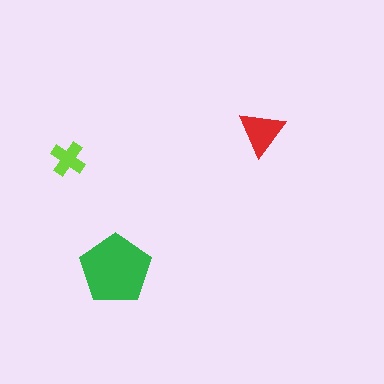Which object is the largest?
The green pentagon.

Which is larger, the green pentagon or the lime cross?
The green pentagon.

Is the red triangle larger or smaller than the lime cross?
Larger.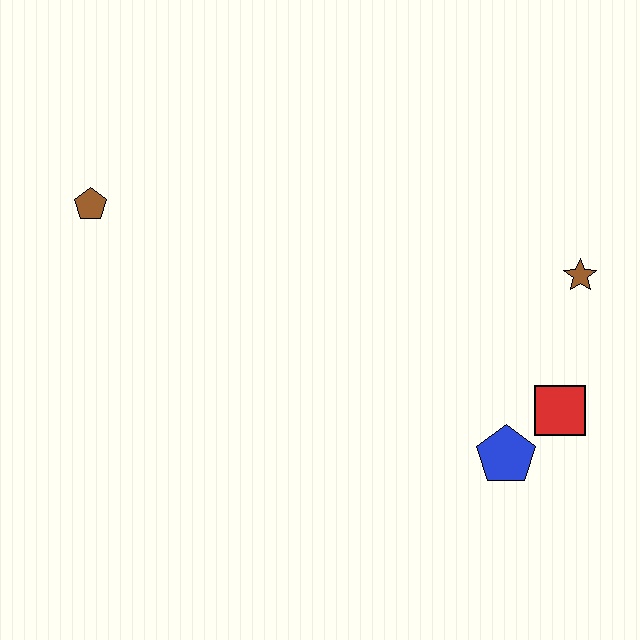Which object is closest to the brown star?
The red square is closest to the brown star.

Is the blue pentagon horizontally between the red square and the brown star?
No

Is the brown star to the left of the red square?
No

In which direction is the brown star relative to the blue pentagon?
The brown star is above the blue pentagon.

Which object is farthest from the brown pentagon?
The red square is farthest from the brown pentagon.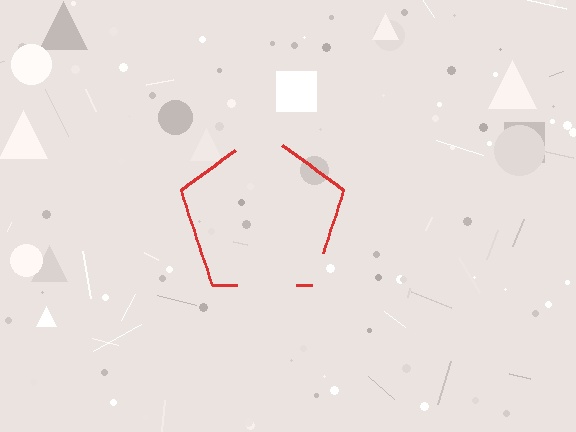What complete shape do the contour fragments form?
The contour fragments form a pentagon.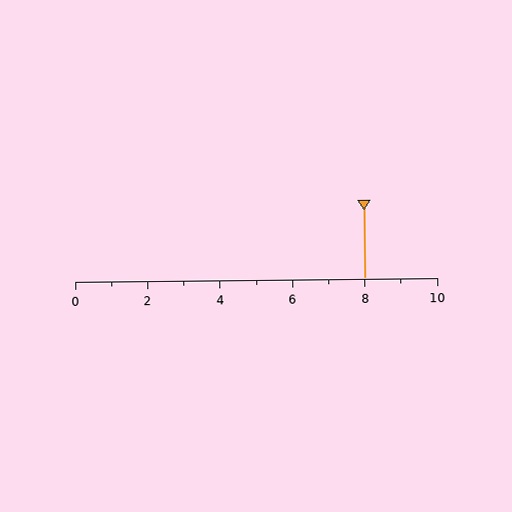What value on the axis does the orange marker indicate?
The marker indicates approximately 8.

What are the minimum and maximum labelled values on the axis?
The axis runs from 0 to 10.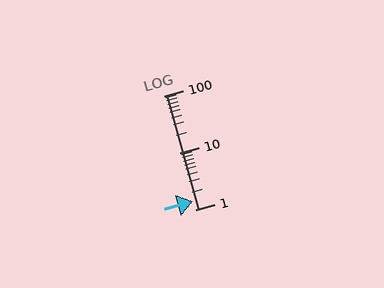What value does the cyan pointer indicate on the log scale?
The pointer indicates approximately 1.4.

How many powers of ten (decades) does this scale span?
The scale spans 2 decades, from 1 to 100.